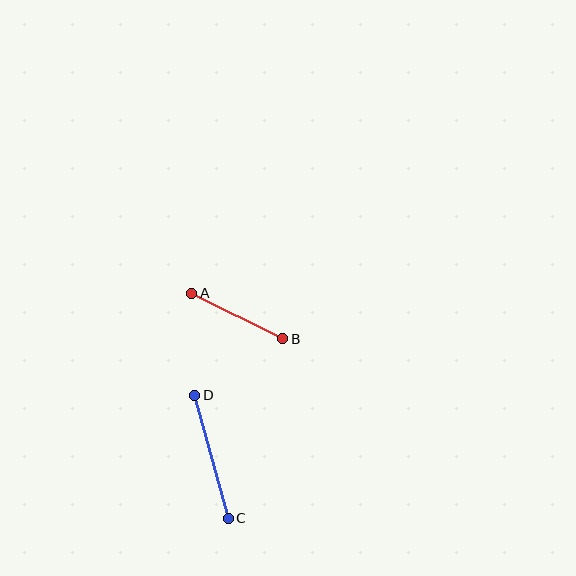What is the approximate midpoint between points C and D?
The midpoint is at approximately (211, 457) pixels.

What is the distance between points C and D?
The distance is approximately 127 pixels.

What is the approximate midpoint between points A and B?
The midpoint is at approximately (237, 316) pixels.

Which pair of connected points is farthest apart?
Points C and D are farthest apart.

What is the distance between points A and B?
The distance is approximately 102 pixels.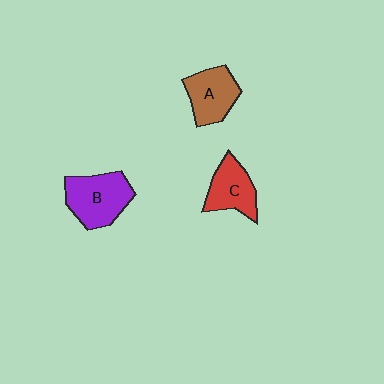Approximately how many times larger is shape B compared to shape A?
Approximately 1.2 times.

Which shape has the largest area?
Shape B (purple).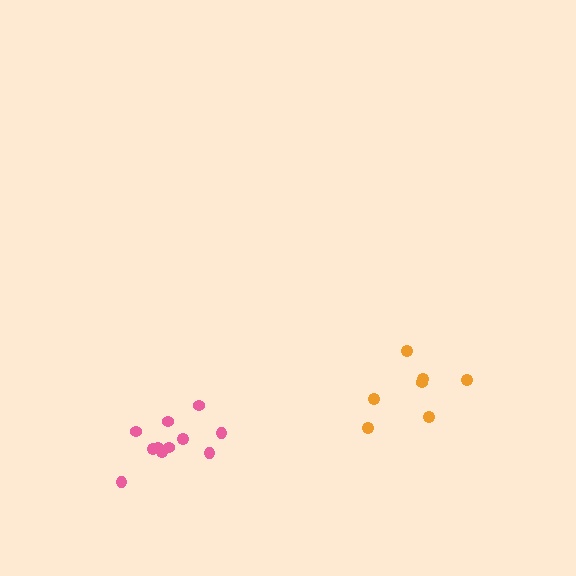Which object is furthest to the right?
The orange cluster is rightmost.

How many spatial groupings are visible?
There are 2 spatial groupings.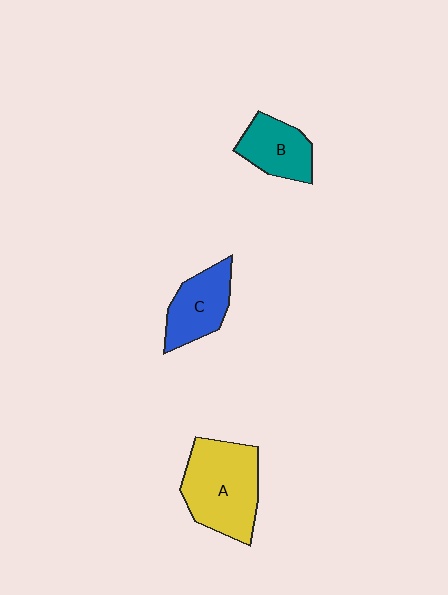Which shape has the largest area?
Shape A (yellow).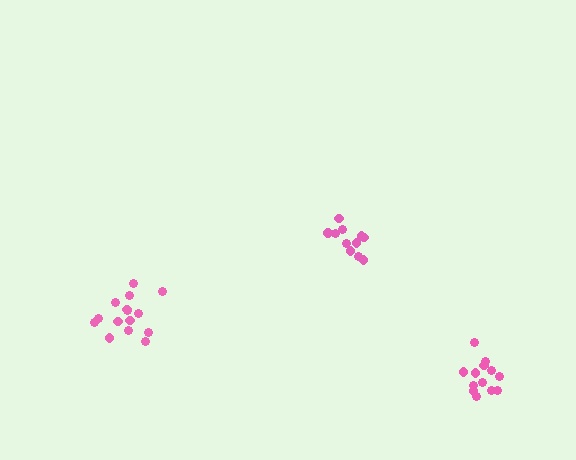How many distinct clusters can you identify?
There are 3 distinct clusters.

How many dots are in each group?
Group 1: 11 dots, Group 2: 15 dots, Group 3: 13 dots (39 total).